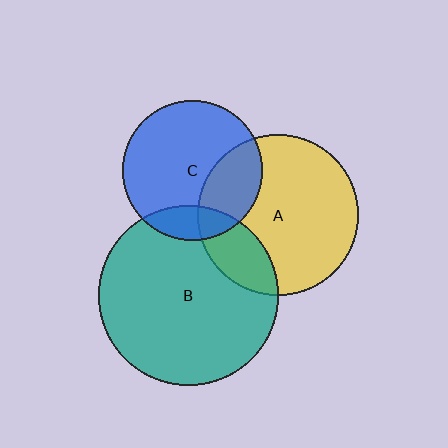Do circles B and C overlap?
Yes.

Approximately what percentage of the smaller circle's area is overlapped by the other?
Approximately 15%.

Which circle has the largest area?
Circle B (teal).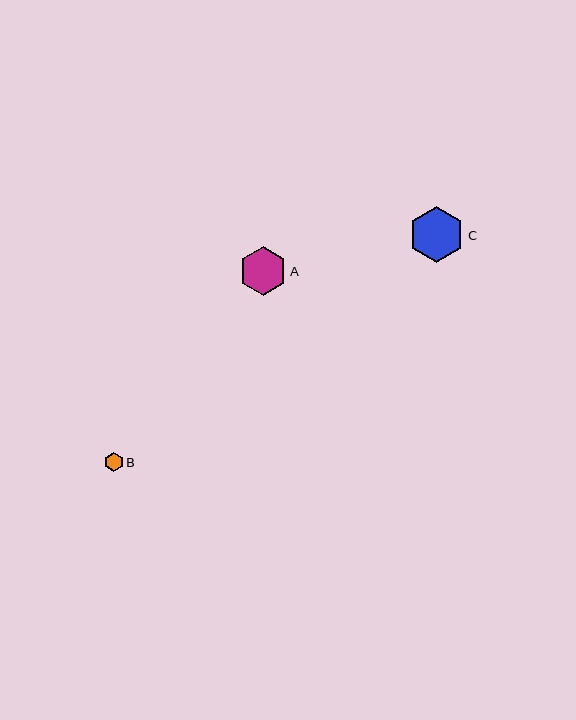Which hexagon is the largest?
Hexagon C is the largest with a size of approximately 56 pixels.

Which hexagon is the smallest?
Hexagon B is the smallest with a size of approximately 19 pixels.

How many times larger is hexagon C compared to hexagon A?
Hexagon C is approximately 1.2 times the size of hexagon A.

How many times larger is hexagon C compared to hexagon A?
Hexagon C is approximately 1.2 times the size of hexagon A.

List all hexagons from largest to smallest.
From largest to smallest: C, A, B.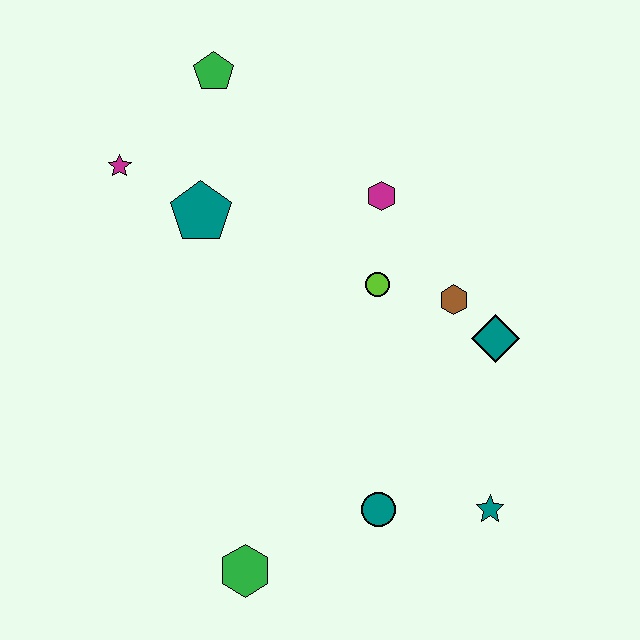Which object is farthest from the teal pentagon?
The teal star is farthest from the teal pentagon.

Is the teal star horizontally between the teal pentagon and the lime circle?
No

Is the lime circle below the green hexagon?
No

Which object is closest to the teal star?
The teal circle is closest to the teal star.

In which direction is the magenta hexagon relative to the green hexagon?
The magenta hexagon is above the green hexagon.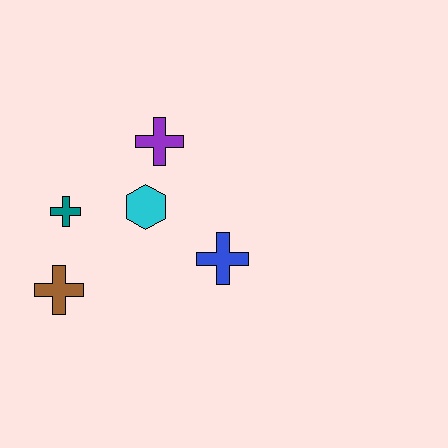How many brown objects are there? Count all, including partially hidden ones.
There is 1 brown object.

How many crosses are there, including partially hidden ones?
There are 4 crosses.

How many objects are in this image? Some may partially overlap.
There are 5 objects.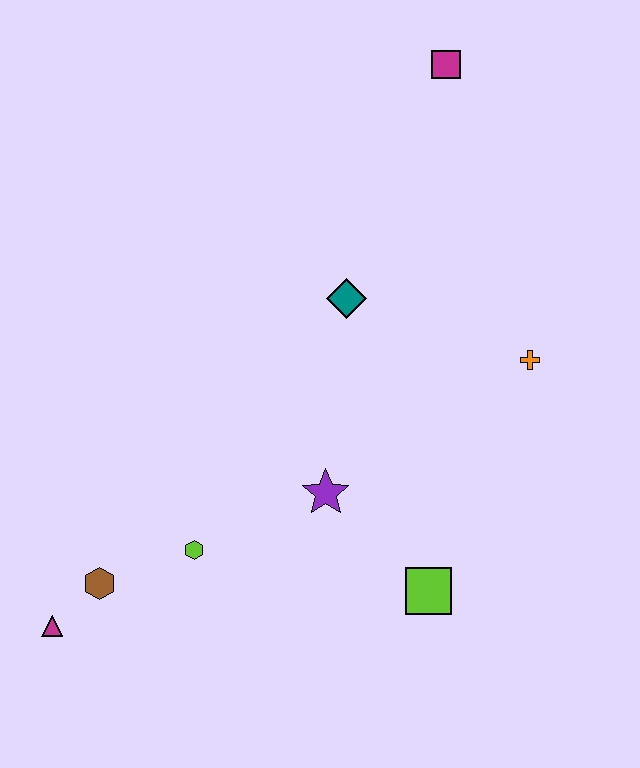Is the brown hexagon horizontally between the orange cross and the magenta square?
No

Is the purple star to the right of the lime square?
No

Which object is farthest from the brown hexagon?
The magenta square is farthest from the brown hexagon.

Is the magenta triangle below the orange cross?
Yes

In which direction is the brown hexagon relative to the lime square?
The brown hexagon is to the left of the lime square.